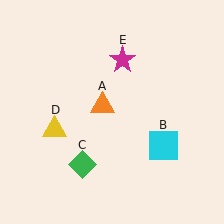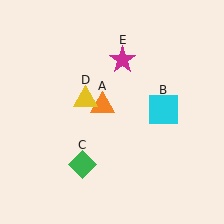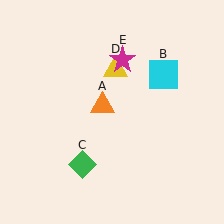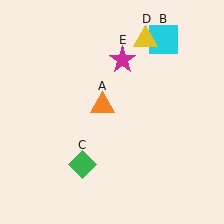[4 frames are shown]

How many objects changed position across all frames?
2 objects changed position: cyan square (object B), yellow triangle (object D).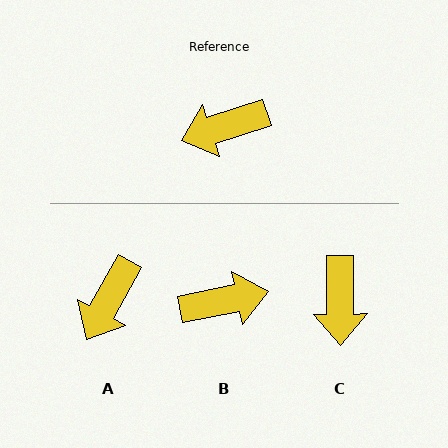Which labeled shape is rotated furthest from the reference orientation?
B, about 174 degrees away.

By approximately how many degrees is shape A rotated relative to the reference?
Approximately 43 degrees counter-clockwise.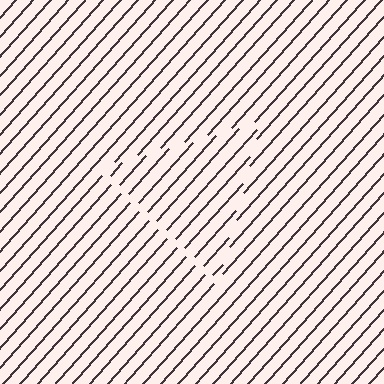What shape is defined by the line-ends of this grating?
An illusory triangle. The interior of the shape contains the same grating, shifted by half a period — the contour is defined by the phase discontinuity where line-ends from the inner and outer gratings abut.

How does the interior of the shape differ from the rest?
The interior of the shape contains the same grating, shifted by half a period — the contour is defined by the phase discontinuity where line-ends from the inner and outer gratings abut.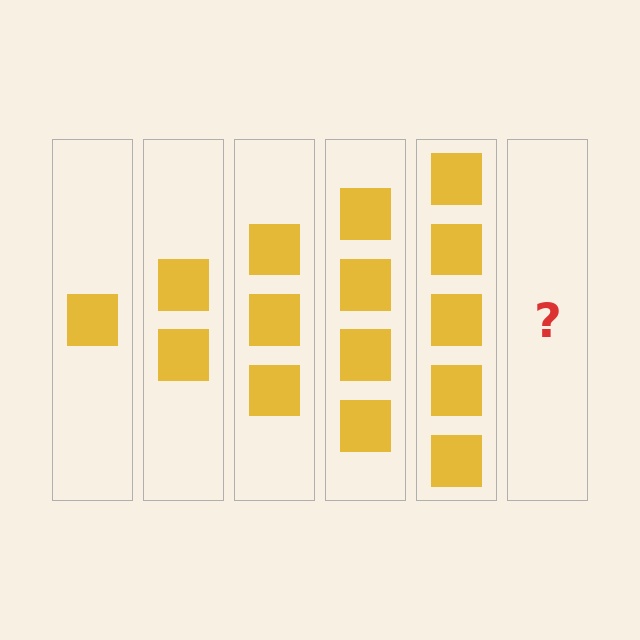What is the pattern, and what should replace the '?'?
The pattern is that each step adds one more square. The '?' should be 6 squares.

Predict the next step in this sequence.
The next step is 6 squares.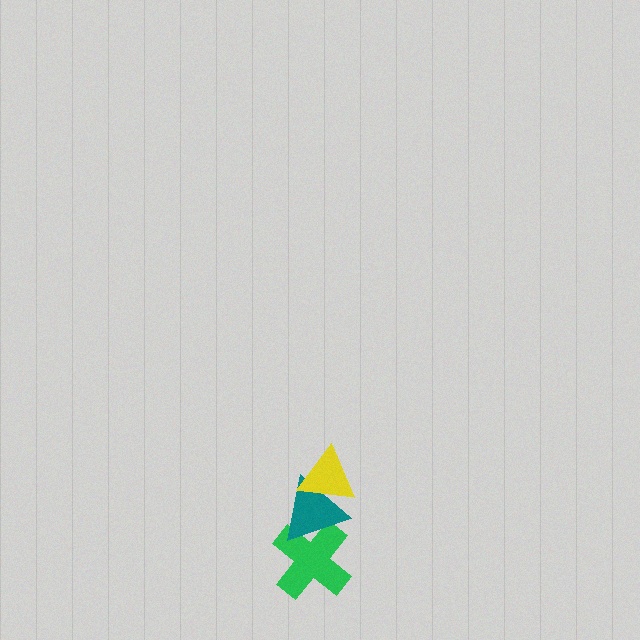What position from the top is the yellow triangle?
The yellow triangle is 1st from the top.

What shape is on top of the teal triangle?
The yellow triangle is on top of the teal triangle.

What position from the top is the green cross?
The green cross is 3rd from the top.